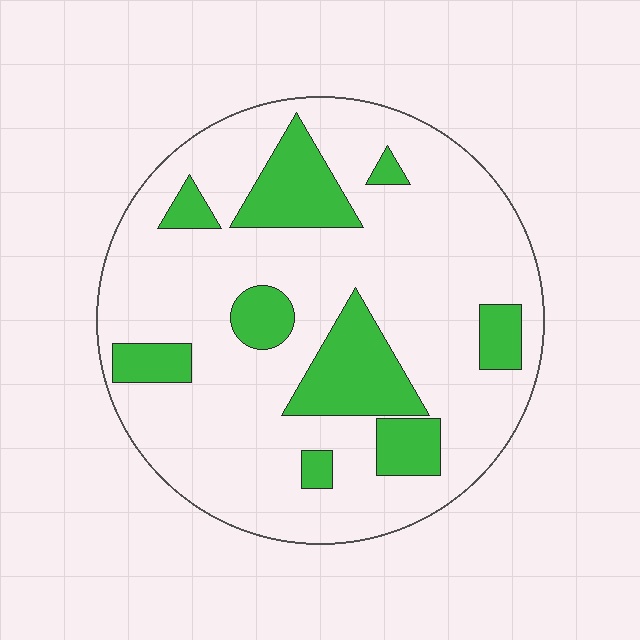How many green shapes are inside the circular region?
9.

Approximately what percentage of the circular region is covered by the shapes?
Approximately 20%.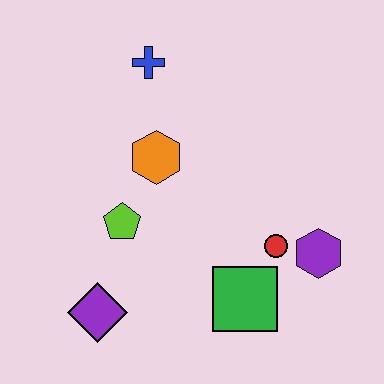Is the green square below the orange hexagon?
Yes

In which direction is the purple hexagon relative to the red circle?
The purple hexagon is to the right of the red circle.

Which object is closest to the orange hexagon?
The lime pentagon is closest to the orange hexagon.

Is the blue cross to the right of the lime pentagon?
Yes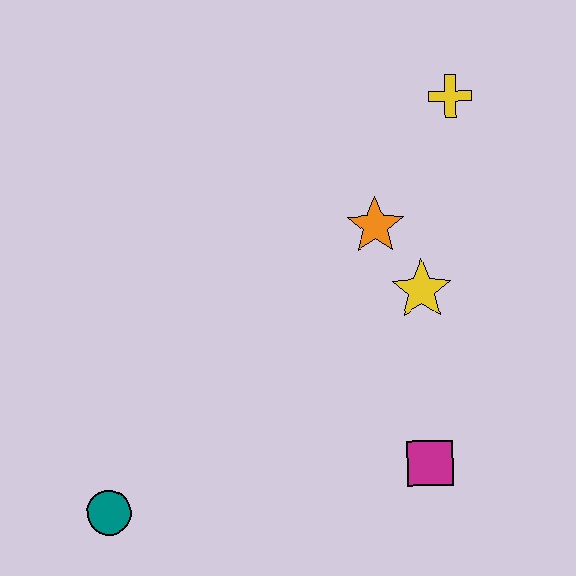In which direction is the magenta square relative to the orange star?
The magenta square is below the orange star.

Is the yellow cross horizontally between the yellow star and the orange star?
No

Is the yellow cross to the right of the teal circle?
Yes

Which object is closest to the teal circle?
The magenta square is closest to the teal circle.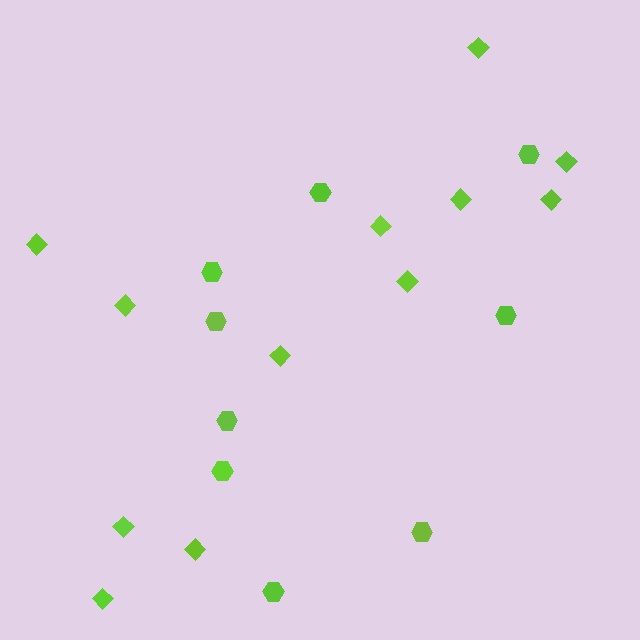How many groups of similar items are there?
There are 2 groups: one group of hexagons (9) and one group of diamonds (12).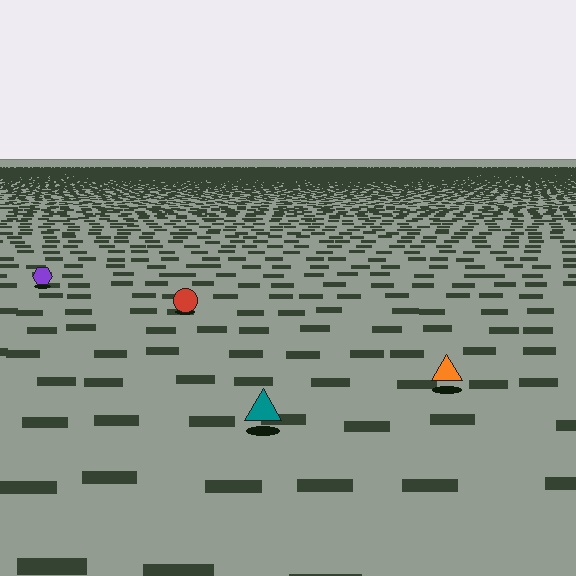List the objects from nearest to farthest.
From nearest to farthest: the teal triangle, the orange triangle, the red circle, the purple hexagon.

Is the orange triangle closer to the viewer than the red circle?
Yes. The orange triangle is closer — you can tell from the texture gradient: the ground texture is coarser near it.